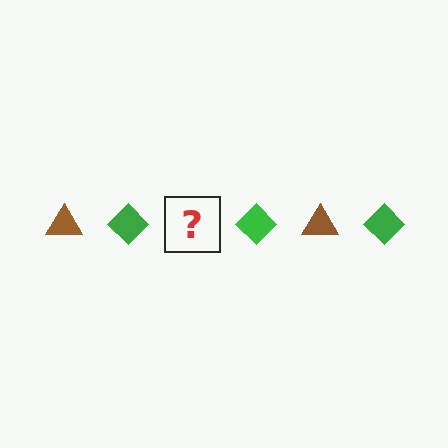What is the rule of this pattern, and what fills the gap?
The rule is that the pattern alternates between brown triangle and green diamond. The gap should be filled with a brown triangle.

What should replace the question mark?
The question mark should be replaced with a brown triangle.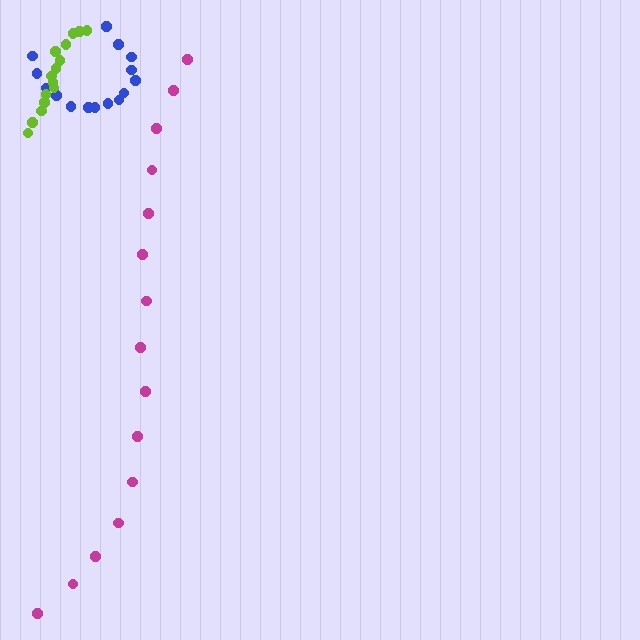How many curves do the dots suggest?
There are 3 distinct paths.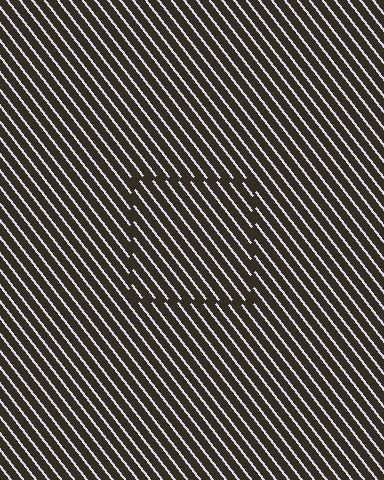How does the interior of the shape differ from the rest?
The interior of the shape contains the same grating, shifted by half a period — the contour is defined by the phase discontinuity where line-ends from the inner and outer gratings abut.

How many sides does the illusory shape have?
4 sides — the line-ends trace a square.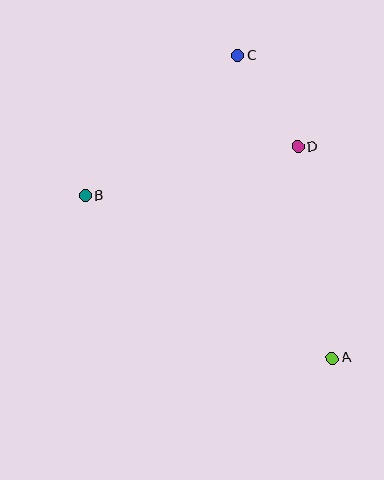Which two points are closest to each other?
Points C and D are closest to each other.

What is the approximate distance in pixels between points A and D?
The distance between A and D is approximately 214 pixels.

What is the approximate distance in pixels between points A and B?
The distance between A and B is approximately 296 pixels.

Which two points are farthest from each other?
Points A and C are farthest from each other.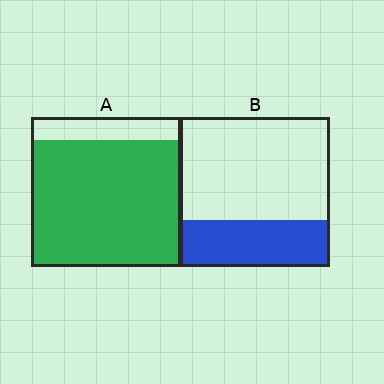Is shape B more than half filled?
No.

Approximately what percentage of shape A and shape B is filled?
A is approximately 85% and B is approximately 30%.